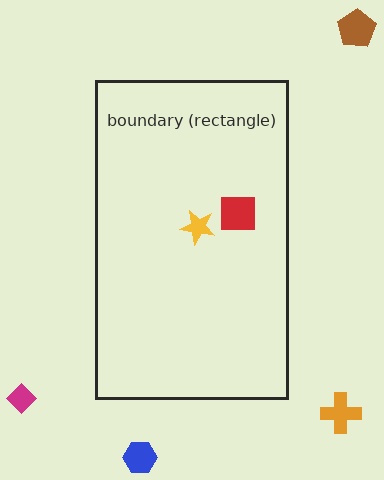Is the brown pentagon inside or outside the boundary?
Outside.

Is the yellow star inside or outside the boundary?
Inside.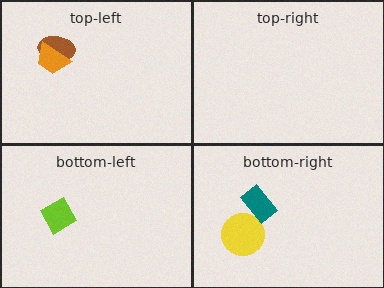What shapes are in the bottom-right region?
The yellow circle, the teal rectangle.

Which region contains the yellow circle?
The bottom-right region.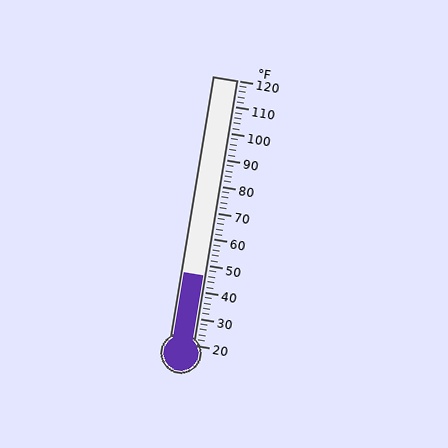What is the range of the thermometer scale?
The thermometer scale ranges from 20°F to 120°F.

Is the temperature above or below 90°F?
The temperature is below 90°F.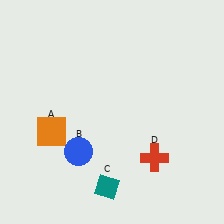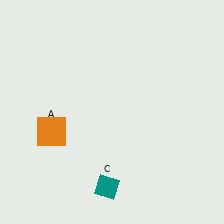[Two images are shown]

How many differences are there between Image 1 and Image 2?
There are 2 differences between the two images.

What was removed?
The red cross (D), the blue circle (B) were removed in Image 2.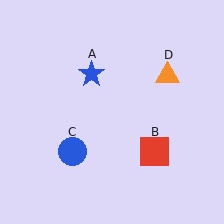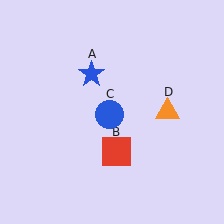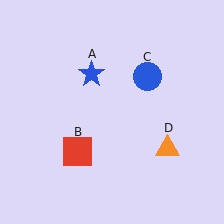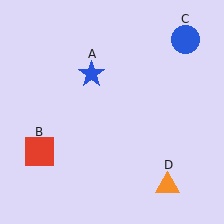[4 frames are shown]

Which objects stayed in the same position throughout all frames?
Blue star (object A) remained stationary.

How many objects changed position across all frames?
3 objects changed position: red square (object B), blue circle (object C), orange triangle (object D).